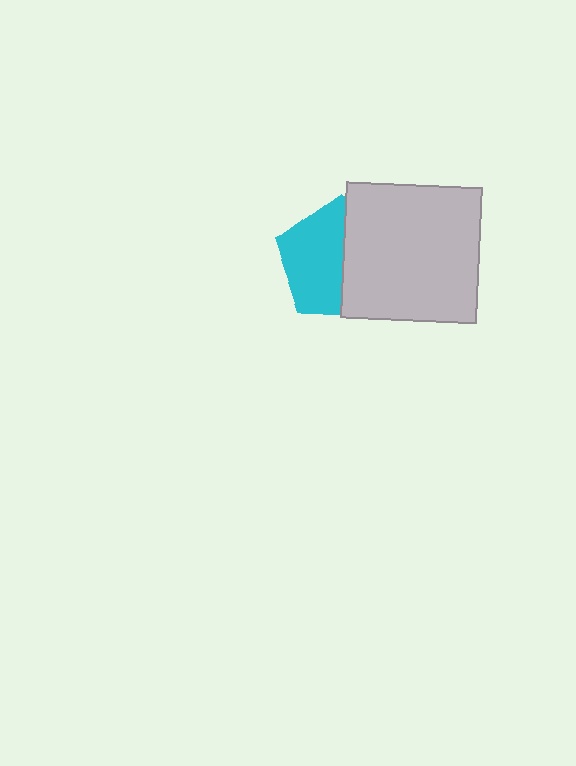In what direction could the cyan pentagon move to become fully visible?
The cyan pentagon could move left. That would shift it out from behind the light gray square entirely.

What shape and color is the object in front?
The object in front is a light gray square.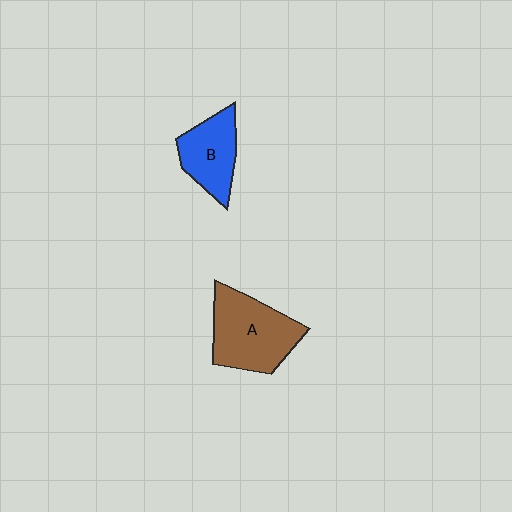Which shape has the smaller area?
Shape B (blue).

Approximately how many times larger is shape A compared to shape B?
Approximately 1.5 times.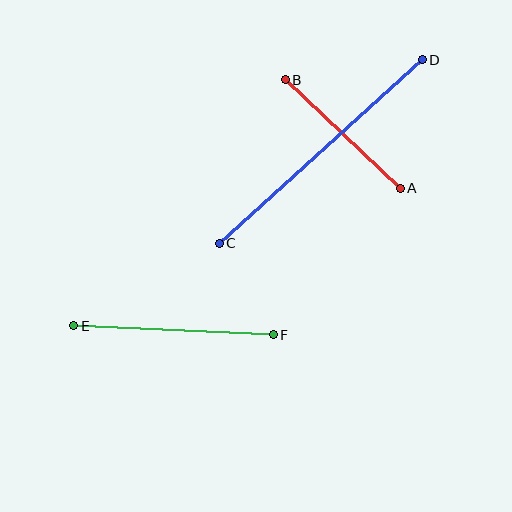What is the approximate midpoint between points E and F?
The midpoint is at approximately (174, 330) pixels.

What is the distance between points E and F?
The distance is approximately 200 pixels.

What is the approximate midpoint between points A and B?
The midpoint is at approximately (343, 134) pixels.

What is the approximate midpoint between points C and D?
The midpoint is at approximately (321, 151) pixels.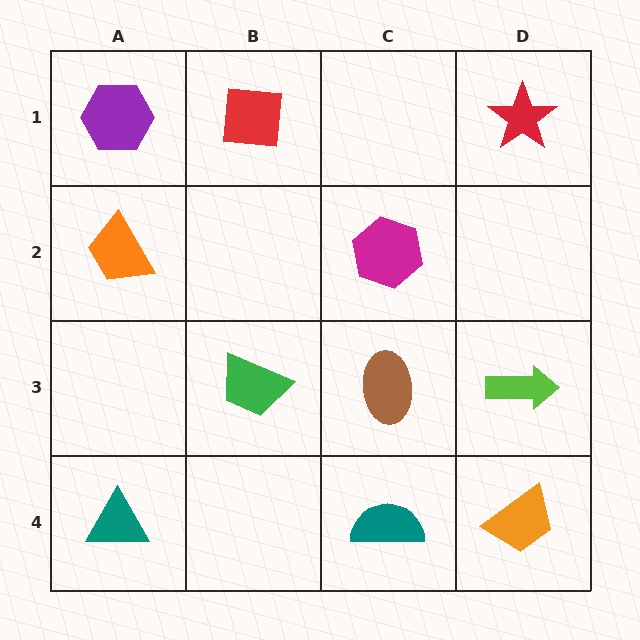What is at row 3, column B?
A green trapezoid.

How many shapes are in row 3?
3 shapes.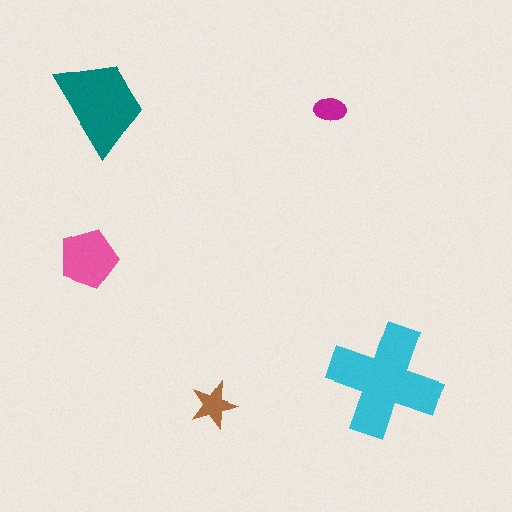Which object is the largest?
The cyan cross.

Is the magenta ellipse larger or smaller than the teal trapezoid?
Smaller.